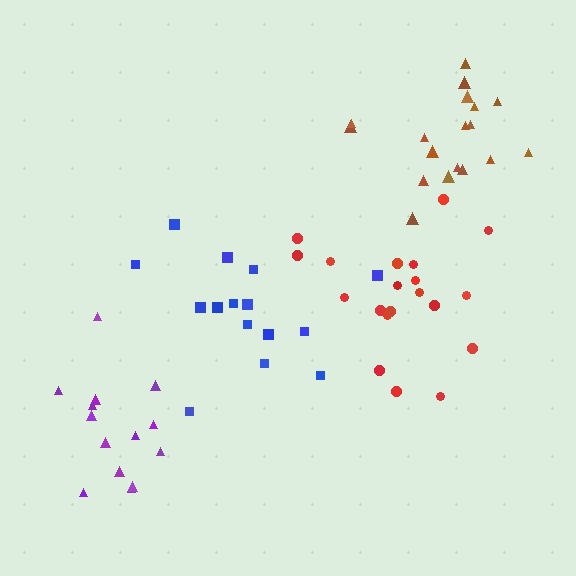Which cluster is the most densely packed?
Purple.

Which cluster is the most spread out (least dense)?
Blue.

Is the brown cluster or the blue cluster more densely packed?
Brown.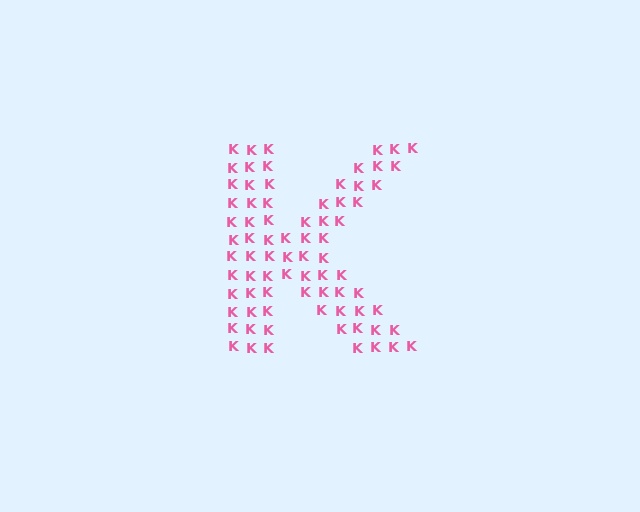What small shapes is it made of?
It is made of small letter K's.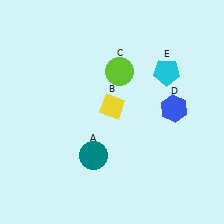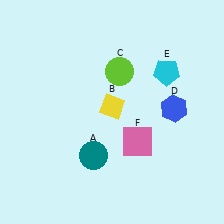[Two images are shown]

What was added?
A pink square (F) was added in Image 2.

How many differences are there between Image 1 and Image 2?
There is 1 difference between the two images.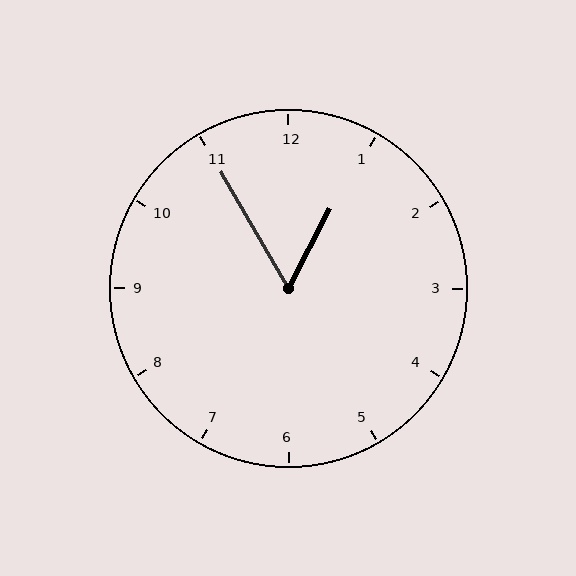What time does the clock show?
12:55.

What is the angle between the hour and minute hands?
Approximately 58 degrees.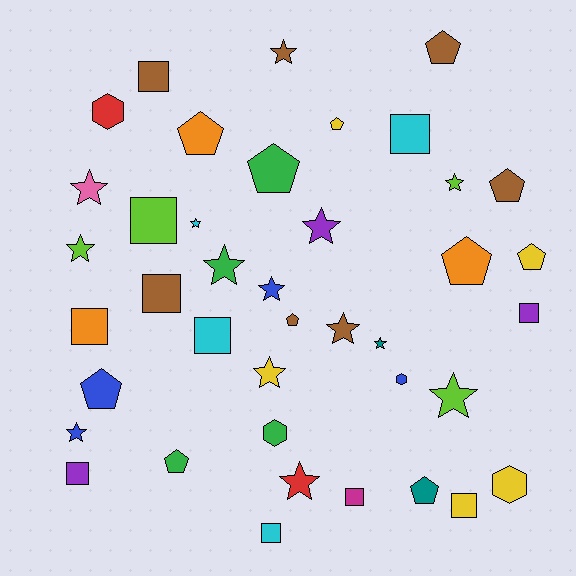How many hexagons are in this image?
There are 4 hexagons.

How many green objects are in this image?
There are 4 green objects.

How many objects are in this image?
There are 40 objects.